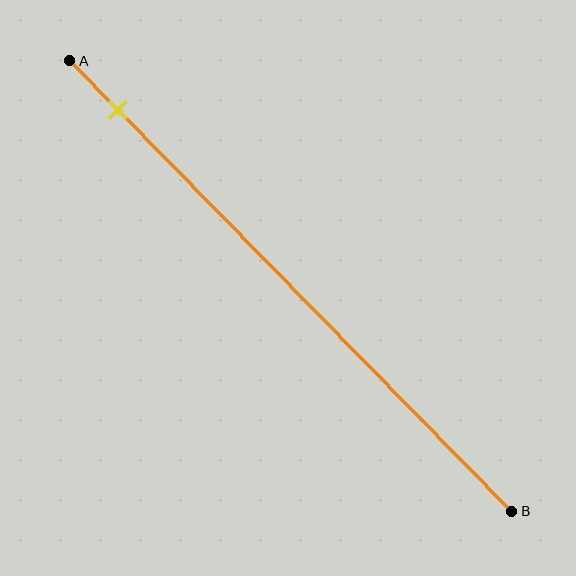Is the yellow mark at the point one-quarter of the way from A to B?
No, the mark is at about 10% from A, not at the 25% one-quarter point.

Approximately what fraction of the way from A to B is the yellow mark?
The yellow mark is approximately 10% of the way from A to B.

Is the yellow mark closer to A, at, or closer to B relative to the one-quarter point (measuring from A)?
The yellow mark is closer to point A than the one-quarter point of segment AB.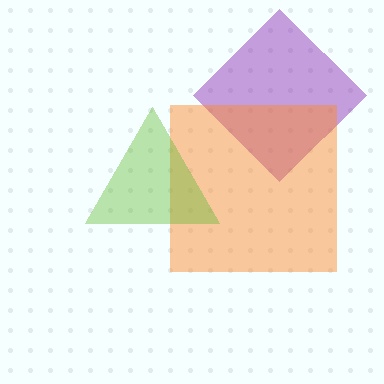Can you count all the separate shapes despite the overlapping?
Yes, there are 3 separate shapes.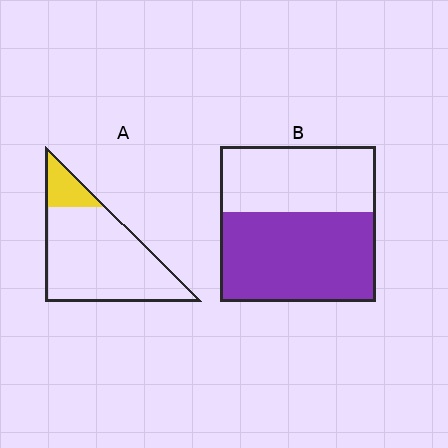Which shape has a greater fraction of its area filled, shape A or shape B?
Shape B.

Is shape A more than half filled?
No.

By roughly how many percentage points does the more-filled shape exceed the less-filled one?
By roughly 40 percentage points (B over A).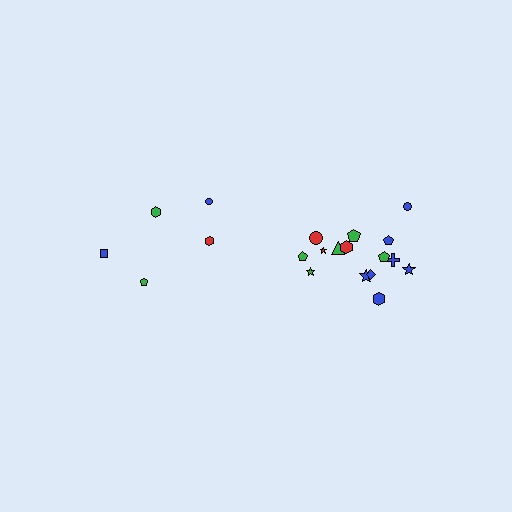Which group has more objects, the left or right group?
The right group.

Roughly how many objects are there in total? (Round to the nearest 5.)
Roughly 20 objects in total.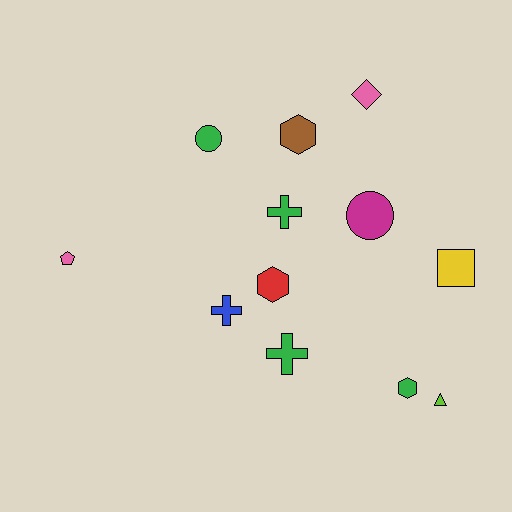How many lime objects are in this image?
There is 1 lime object.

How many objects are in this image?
There are 12 objects.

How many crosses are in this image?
There are 3 crosses.